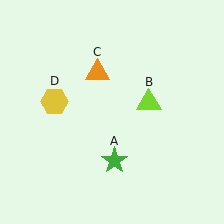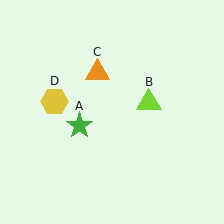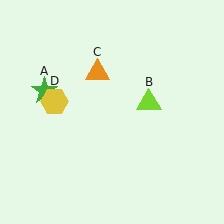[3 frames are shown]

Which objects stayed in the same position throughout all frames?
Lime triangle (object B) and orange triangle (object C) and yellow hexagon (object D) remained stationary.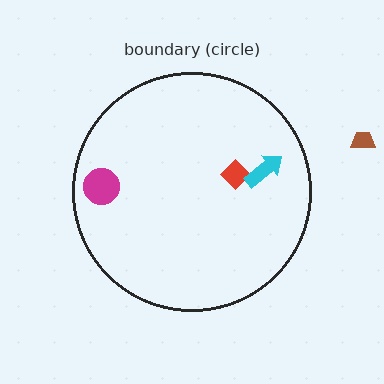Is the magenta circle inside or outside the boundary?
Inside.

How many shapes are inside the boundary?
3 inside, 1 outside.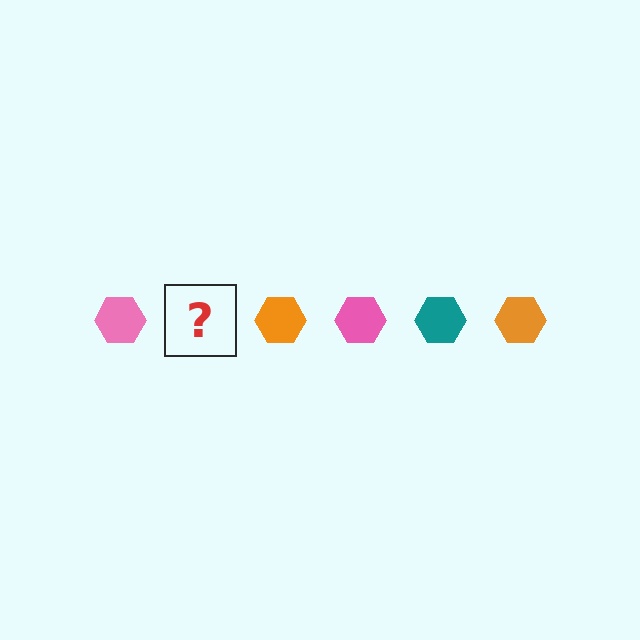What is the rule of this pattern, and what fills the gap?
The rule is that the pattern cycles through pink, teal, orange hexagons. The gap should be filled with a teal hexagon.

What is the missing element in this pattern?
The missing element is a teal hexagon.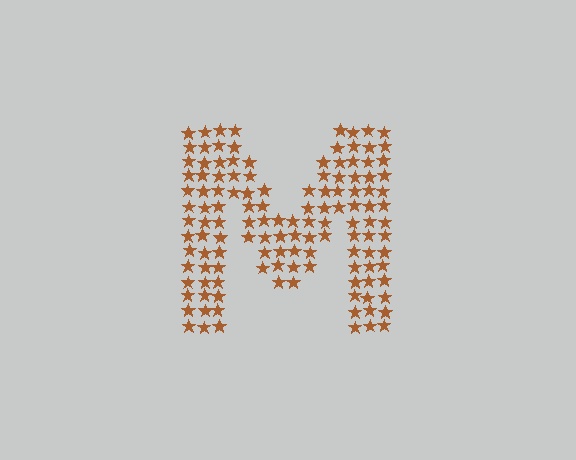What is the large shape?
The large shape is the letter M.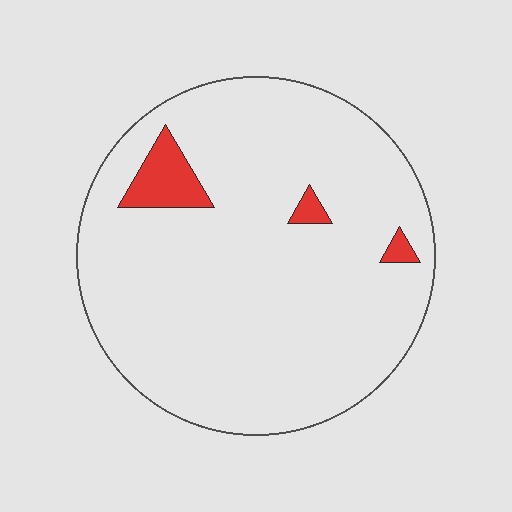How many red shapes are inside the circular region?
3.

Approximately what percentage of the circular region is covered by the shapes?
Approximately 5%.